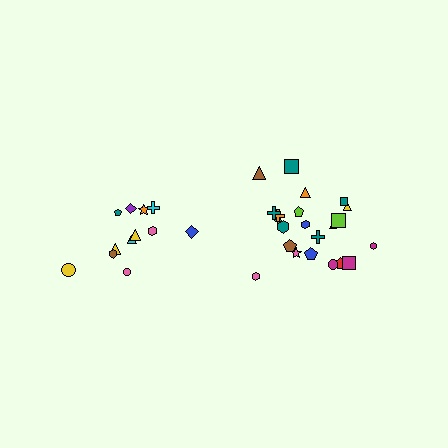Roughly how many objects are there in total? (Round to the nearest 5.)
Roughly 35 objects in total.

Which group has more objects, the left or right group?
The right group.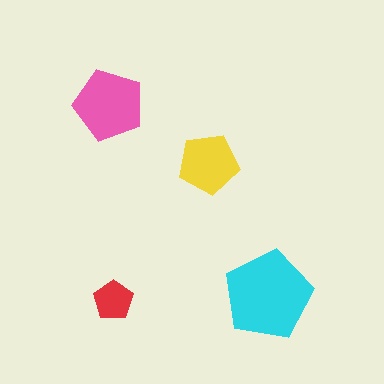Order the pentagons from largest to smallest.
the cyan one, the pink one, the yellow one, the red one.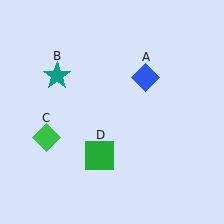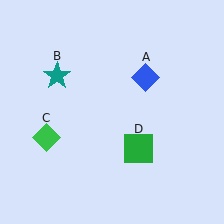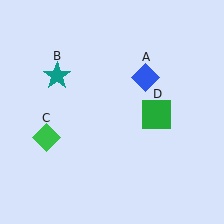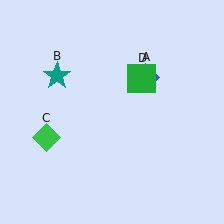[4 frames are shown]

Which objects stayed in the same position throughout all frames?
Blue diamond (object A) and teal star (object B) and green diamond (object C) remained stationary.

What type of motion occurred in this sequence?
The green square (object D) rotated counterclockwise around the center of the scene.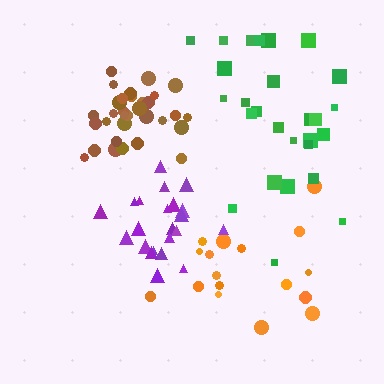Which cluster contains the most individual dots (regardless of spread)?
Brown (33).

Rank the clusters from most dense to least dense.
brown, purple, orange, green.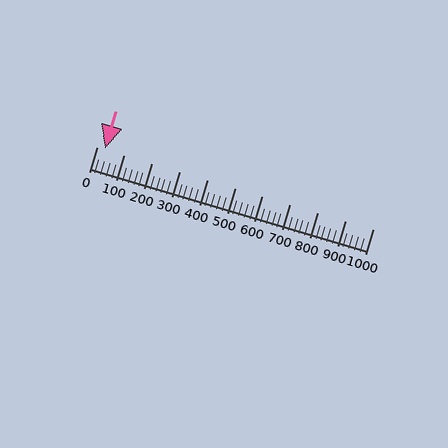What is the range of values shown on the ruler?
The ruler shows values from 0 to 1000.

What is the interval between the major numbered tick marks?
The major tick marks are spaced 100 units apart.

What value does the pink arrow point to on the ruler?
The pink arrow points to approximately 28.